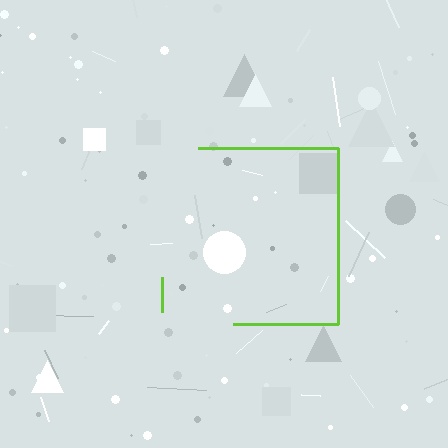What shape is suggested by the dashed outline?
The dashed outline suggests a square.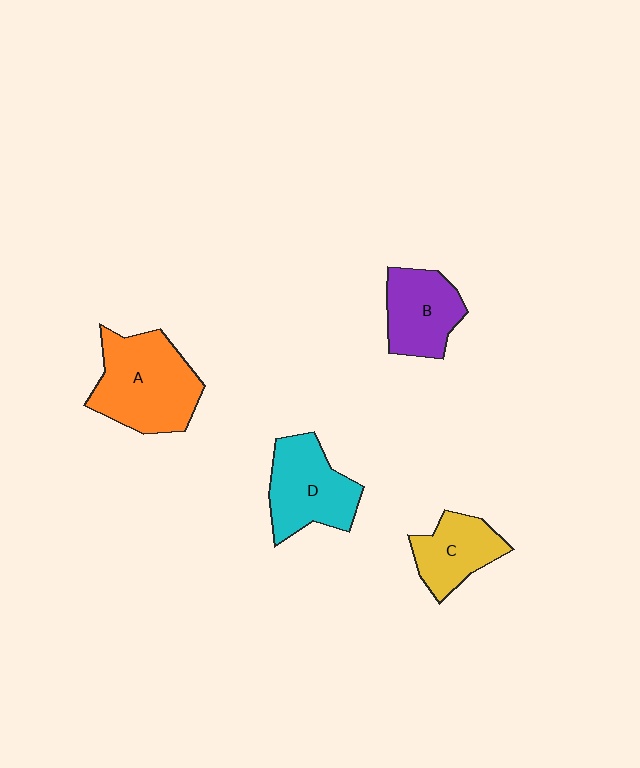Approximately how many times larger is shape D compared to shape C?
Approximately 1.3 times.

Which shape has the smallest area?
Shape C (yellow).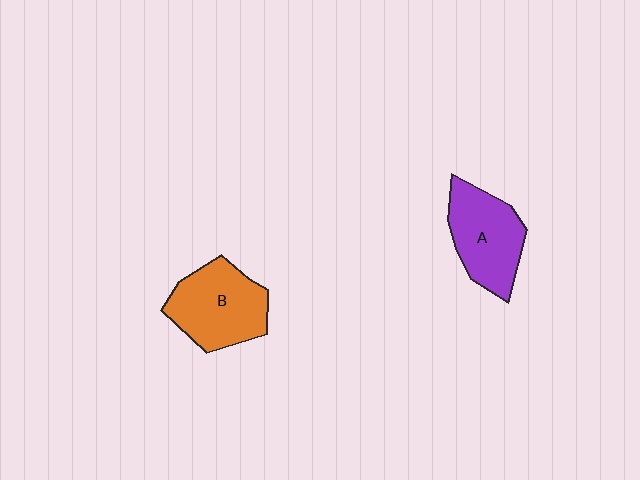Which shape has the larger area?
Shape B (orange).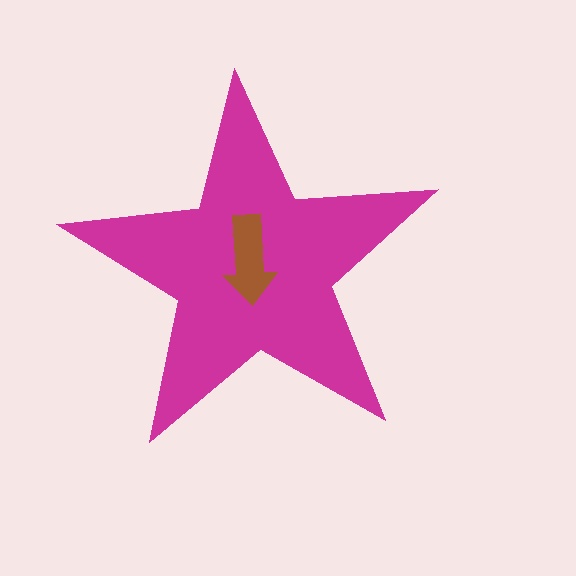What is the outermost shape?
The magenta star.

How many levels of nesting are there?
2.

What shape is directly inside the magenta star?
The brown arrow.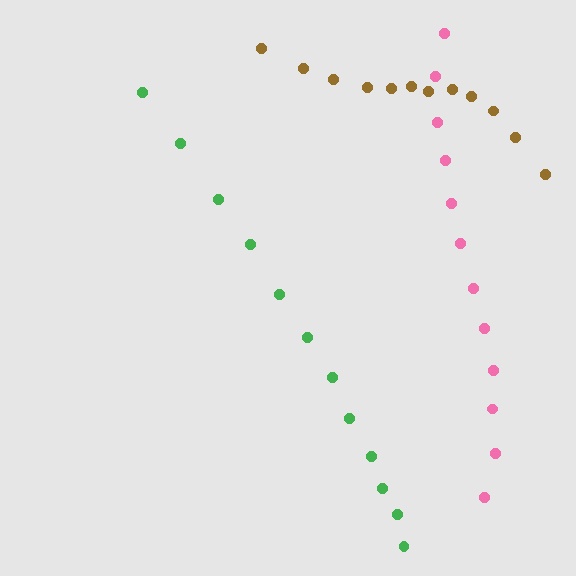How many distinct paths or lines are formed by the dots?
There are 3 distinct paths.